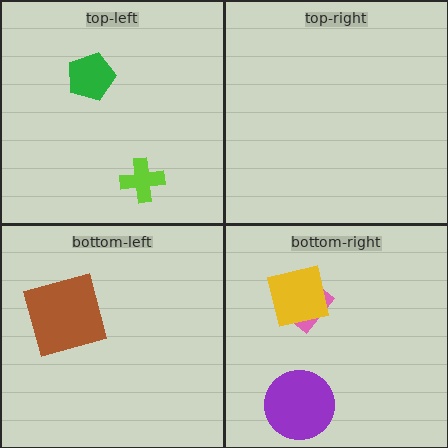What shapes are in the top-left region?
The green pentagon, the lime cross.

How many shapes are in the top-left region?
2.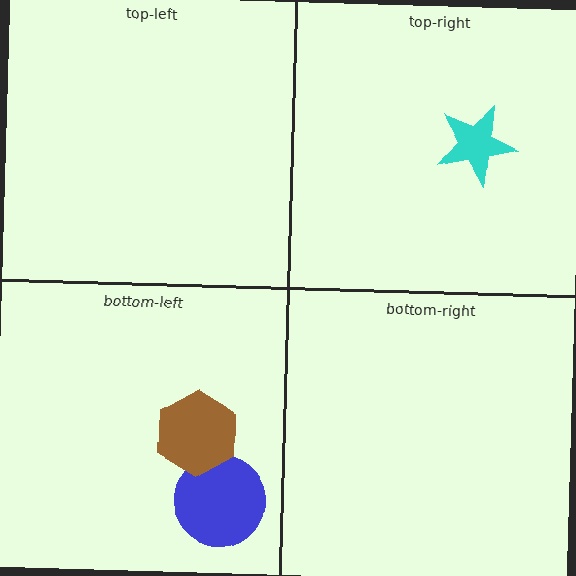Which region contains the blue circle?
The bottom-left region.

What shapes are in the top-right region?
The cyan star.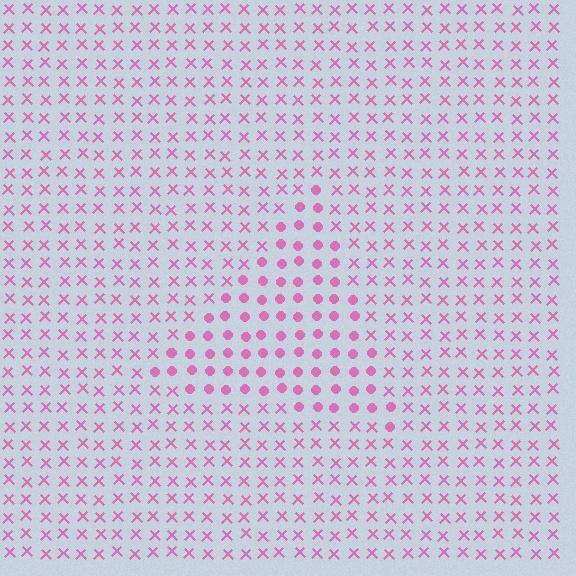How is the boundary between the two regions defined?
The boundary is defined by a change in element shape: circles inside vs. X marks outside. All elements share the same color and spacing.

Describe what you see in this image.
The image is filled with small pink elements arranged in a uniform grid. A triangle-shaped region contains circles, while the surrounding area contains X marks. The boundary is defined purely by the change in element shape.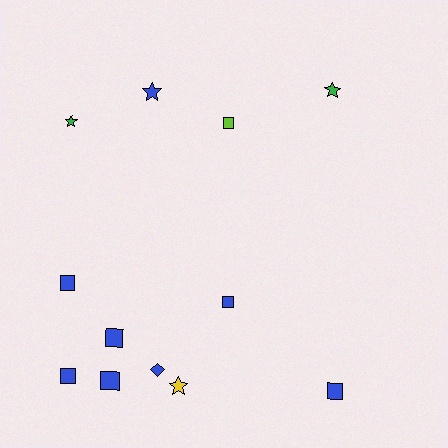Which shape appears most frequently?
Square, with 7 objects.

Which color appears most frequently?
Blue, with 8 objects.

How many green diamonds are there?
There are no green diamonds.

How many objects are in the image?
There are 12 objects.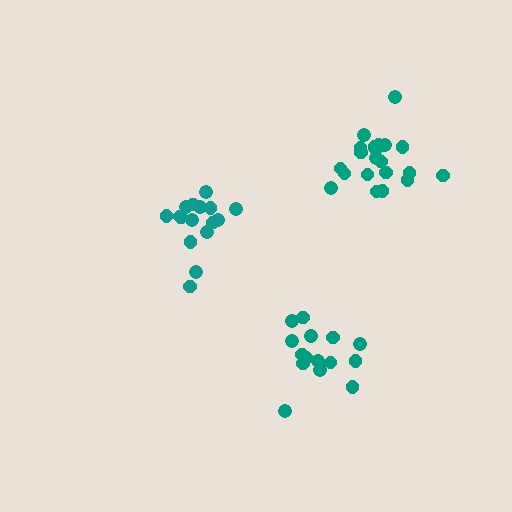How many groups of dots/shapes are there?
There are 3 groups.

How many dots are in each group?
Group 1: 16 dots, Group 2: 21 dots, Group 3: 15 dots (52 total).